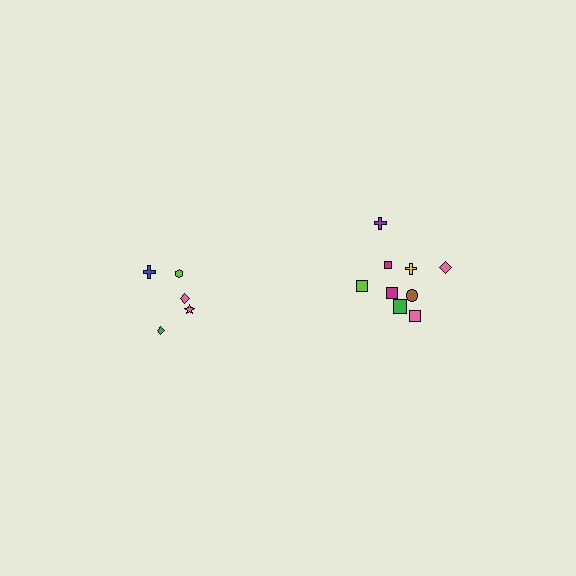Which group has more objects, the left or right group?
The right group.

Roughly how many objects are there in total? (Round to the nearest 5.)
Roughly 15 objects in total.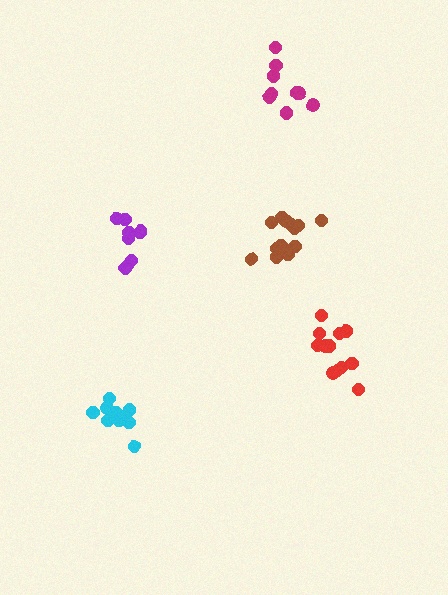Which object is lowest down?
The cyan cluster is bottommost.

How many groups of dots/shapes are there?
There are 5 groups.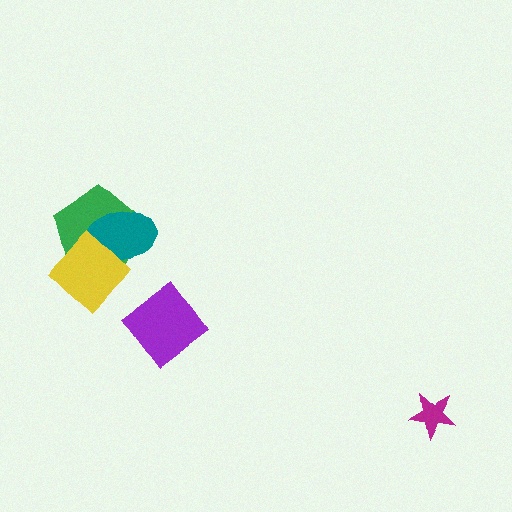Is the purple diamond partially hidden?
No, no other shape covers it.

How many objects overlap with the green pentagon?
2 objects overlap with the green pentagon.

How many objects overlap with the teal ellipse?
2 objects overlap with the teal ellipse.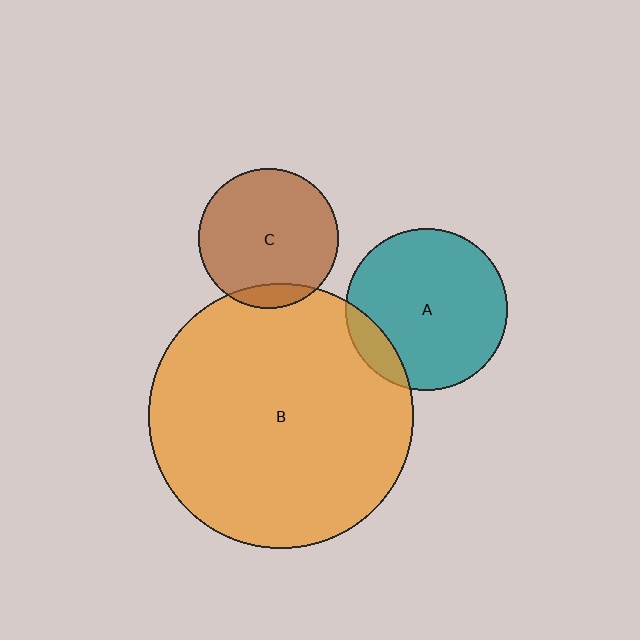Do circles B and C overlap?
Yes.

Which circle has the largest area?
Circle B (orange).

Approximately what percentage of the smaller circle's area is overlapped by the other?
Approximately 10%.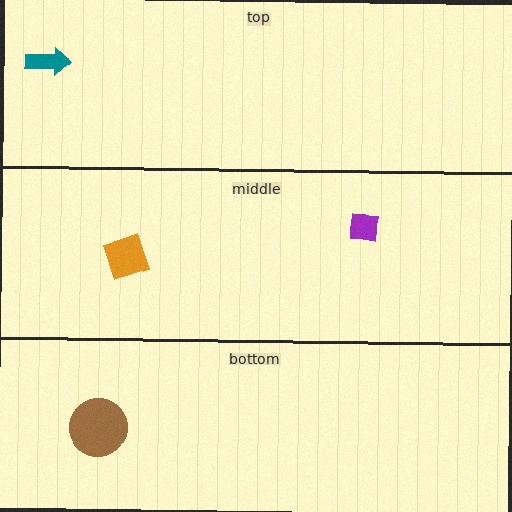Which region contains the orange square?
The middle region.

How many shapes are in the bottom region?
1.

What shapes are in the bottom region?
The brown circle.